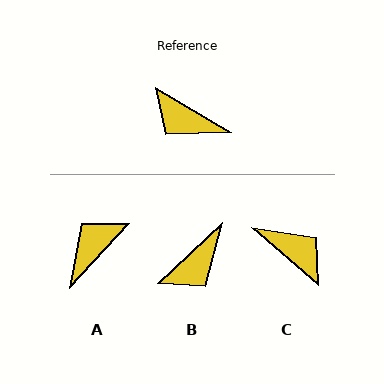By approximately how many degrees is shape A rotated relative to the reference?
Approximately 102 degrees clockwise.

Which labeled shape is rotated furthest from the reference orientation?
C, about 170 degrees away.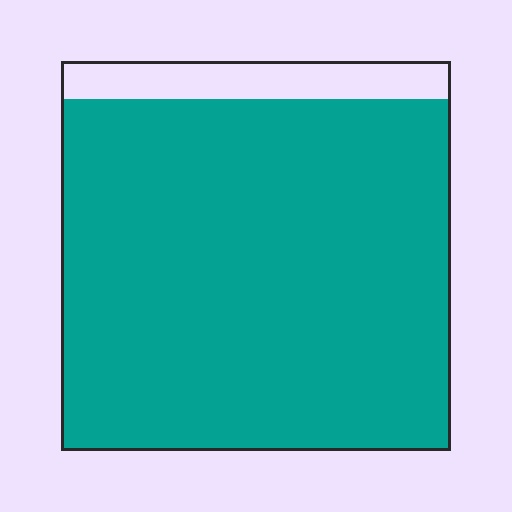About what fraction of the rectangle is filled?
About nine tenths (9/10).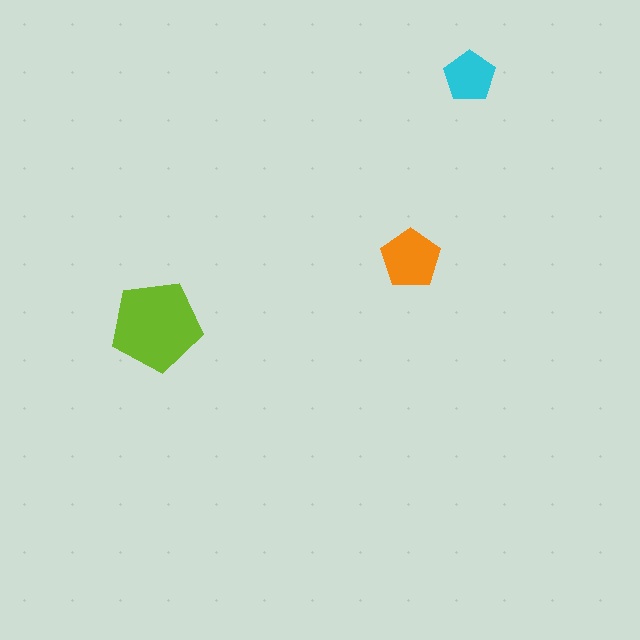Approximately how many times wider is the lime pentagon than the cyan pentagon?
About 2 times wider.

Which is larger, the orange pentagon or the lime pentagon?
The lime one.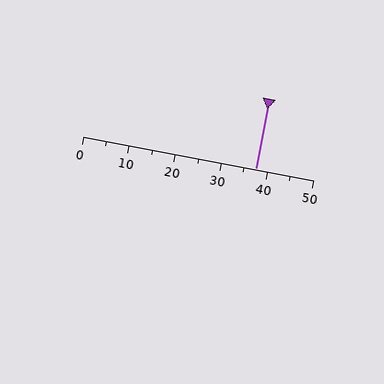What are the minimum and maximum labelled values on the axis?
The axis runs from 0 to 50.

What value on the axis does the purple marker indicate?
The marker indicates approximately 37.5.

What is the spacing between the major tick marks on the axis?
The major ticks are spaced 10 apart.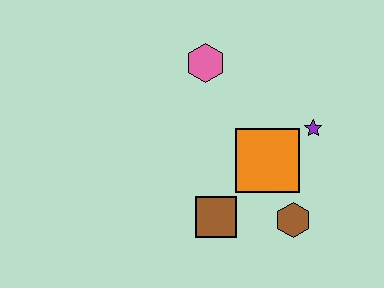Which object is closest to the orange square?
The purple star is closest to the orange square.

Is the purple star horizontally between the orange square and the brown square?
No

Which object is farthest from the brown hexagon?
The pink hexagon is farthest from the brown hexagon.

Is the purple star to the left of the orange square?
No